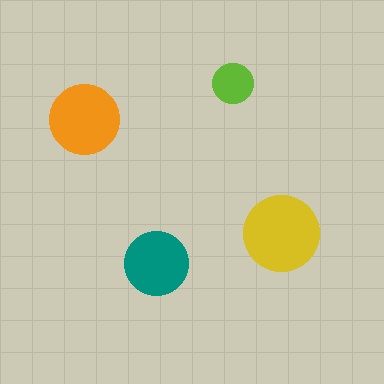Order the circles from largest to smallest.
the yellow one, the orange one, the teal one, the lime one.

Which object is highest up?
The lime circle is topmost.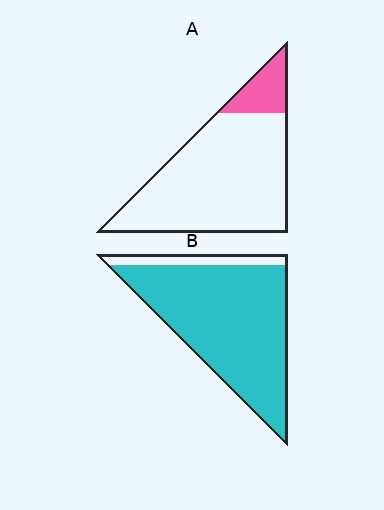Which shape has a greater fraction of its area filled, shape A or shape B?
Shape B.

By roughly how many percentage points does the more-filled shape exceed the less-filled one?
By roughly 75 percentage points (B over A).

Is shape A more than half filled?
No.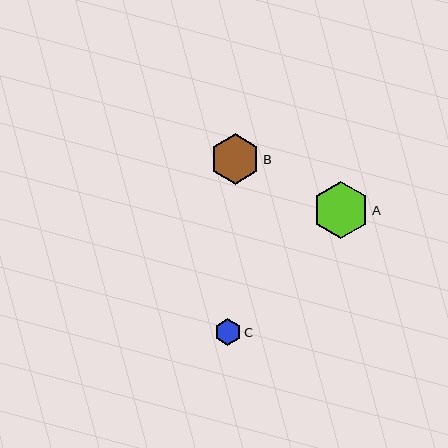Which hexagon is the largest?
Hexagon A is the largest with a size of approximately 56 pixels.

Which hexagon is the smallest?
Hexagon C is the smallest with a size of approximately 27 pixels.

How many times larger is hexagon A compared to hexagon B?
Hexagon A is approximately 1.1 times the size of hexagon B.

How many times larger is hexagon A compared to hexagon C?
Hexagon A is approximately 2.1 times the size of hexagon C.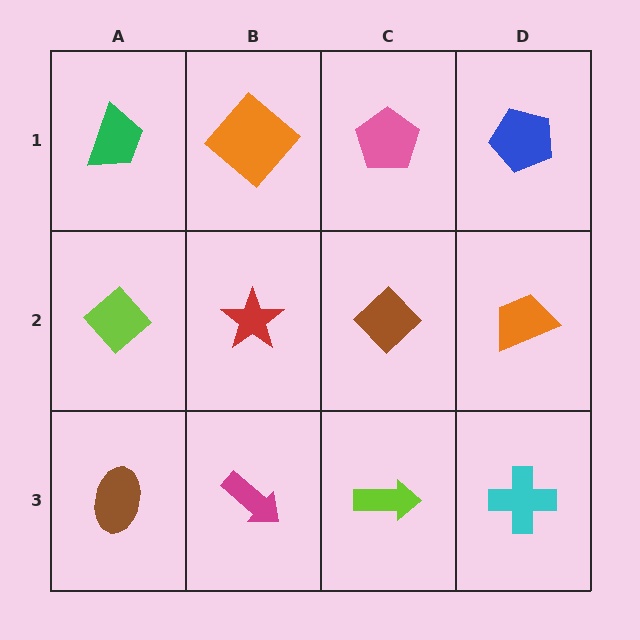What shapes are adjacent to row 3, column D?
An orange trapezoid (row 2, column D), a lime arrow (row 3, column C).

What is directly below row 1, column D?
An orange trapezoid.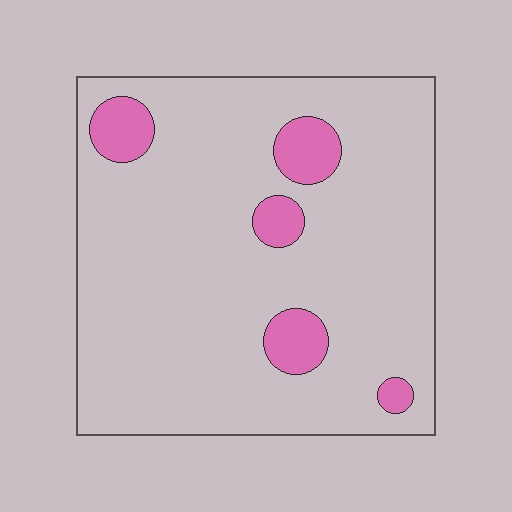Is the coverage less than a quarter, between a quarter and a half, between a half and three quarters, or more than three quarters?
Less than a quarter.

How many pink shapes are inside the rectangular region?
5.